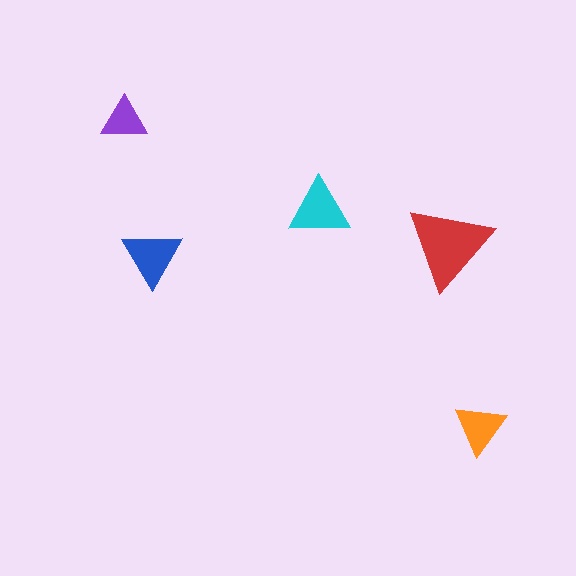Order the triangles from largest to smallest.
the red one, the cyan one, the blue one, the orange one, the purple one.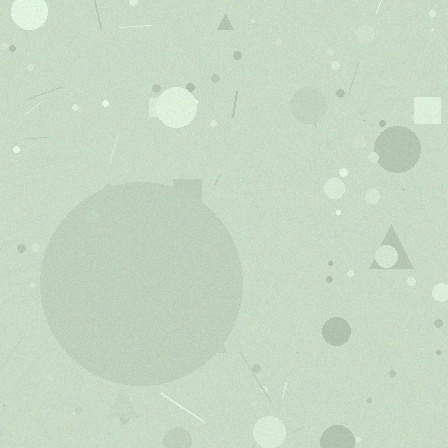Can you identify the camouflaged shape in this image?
The camouflaged shape is a circle.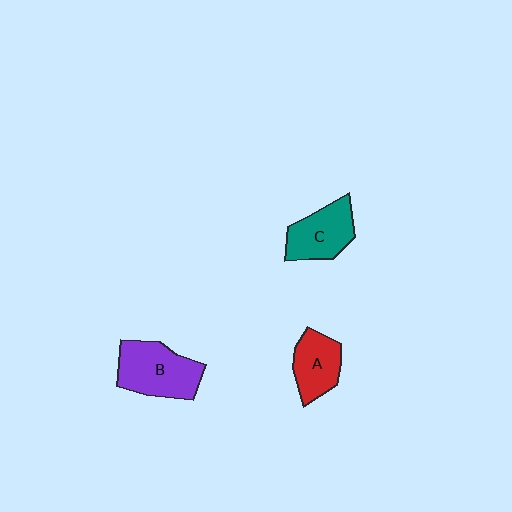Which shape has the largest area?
Shape B (purple).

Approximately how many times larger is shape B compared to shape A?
Approximately 1.4 times.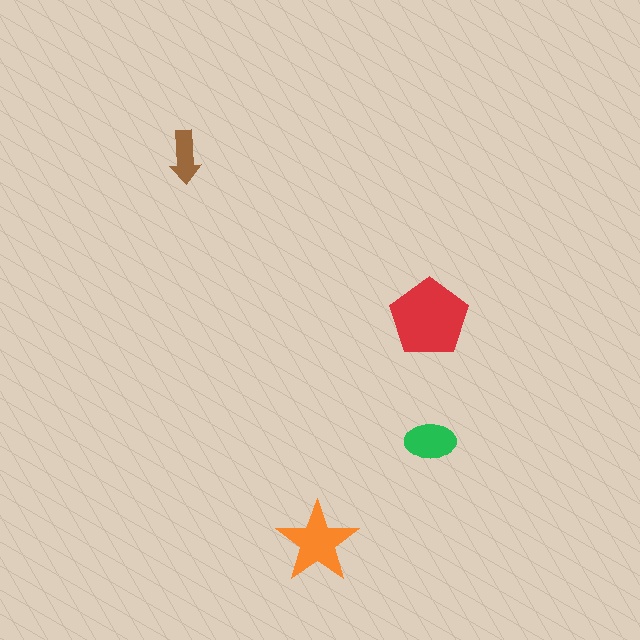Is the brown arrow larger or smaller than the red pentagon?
Smaller.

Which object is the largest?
The red pentagon.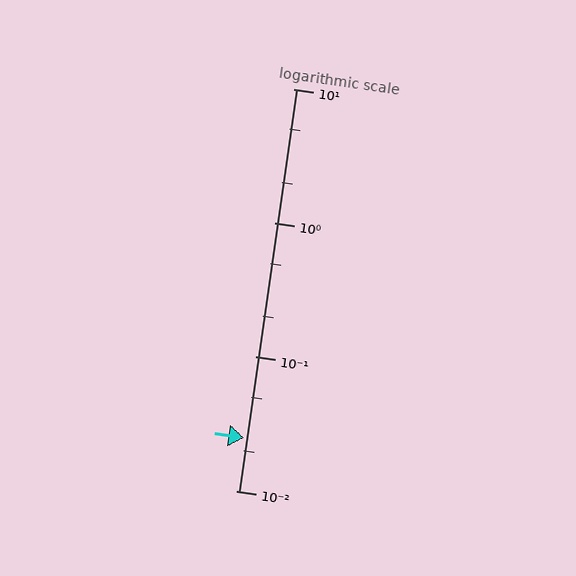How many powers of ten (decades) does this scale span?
The scale spans 3 decades, from 0.01 to 10.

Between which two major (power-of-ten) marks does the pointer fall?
The pointer is between 0.01 and 0.1.